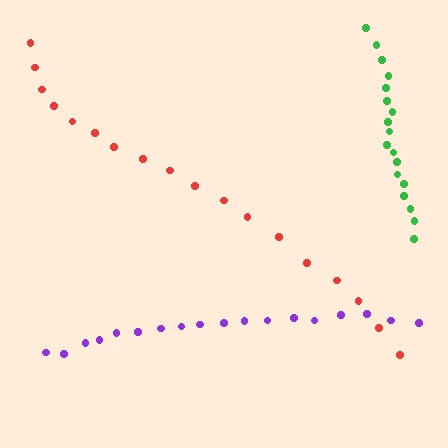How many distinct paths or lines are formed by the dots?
There are 3 distinct paths.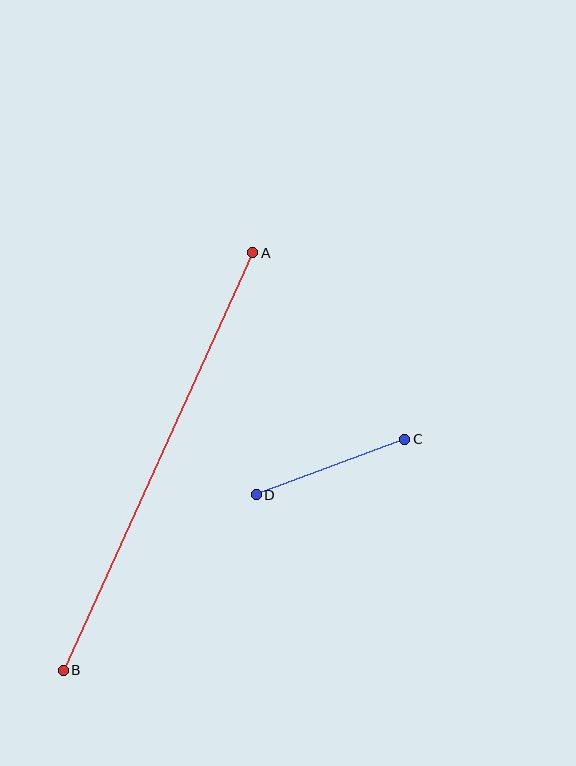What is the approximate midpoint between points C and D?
The midpoint is at approximately (330, 467) pixels.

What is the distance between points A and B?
The distance is approximately 459 pixels.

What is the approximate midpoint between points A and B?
The midpoint is at approximately (158, 461) pixels.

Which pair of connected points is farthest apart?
Points A and B are farthest apart.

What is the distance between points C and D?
The distance is approximately 159 pixels.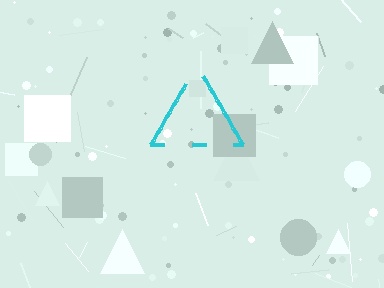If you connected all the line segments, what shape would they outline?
They would outline a triangle.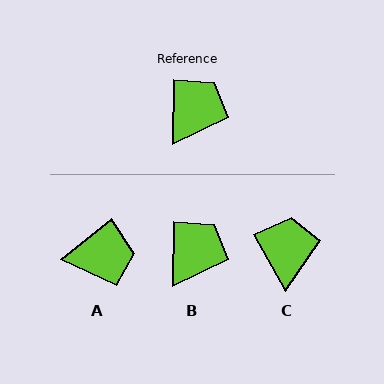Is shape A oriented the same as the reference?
No, it is off by about 51 degrees.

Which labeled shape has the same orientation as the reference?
B.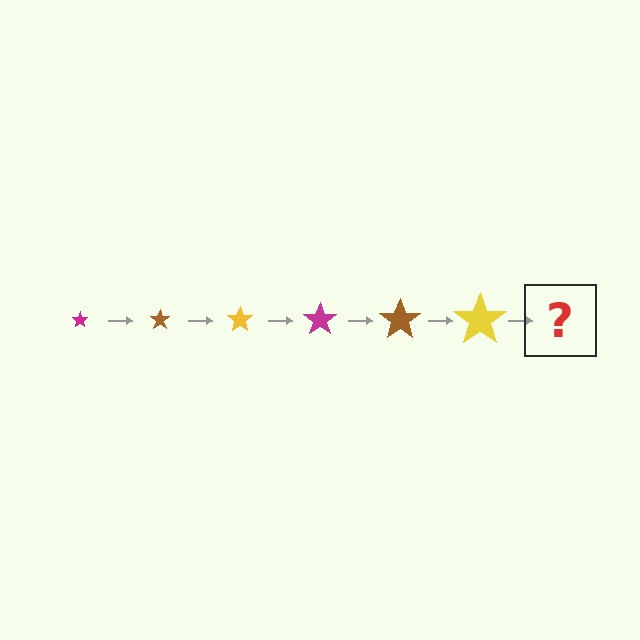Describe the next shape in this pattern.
It should be a magenta star, larger than the previous one.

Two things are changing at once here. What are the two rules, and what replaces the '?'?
The two rules are that the star grows larger each step and the color cycles through magenta, brown, and yellow. The '?' should be a magenta star, larger than the previous one.